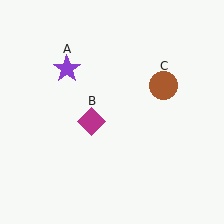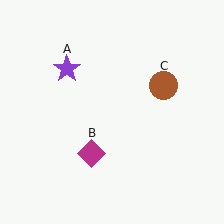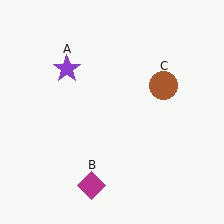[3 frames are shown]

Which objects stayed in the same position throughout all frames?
Purple star (object A) and brown circle (object C) remained stationary.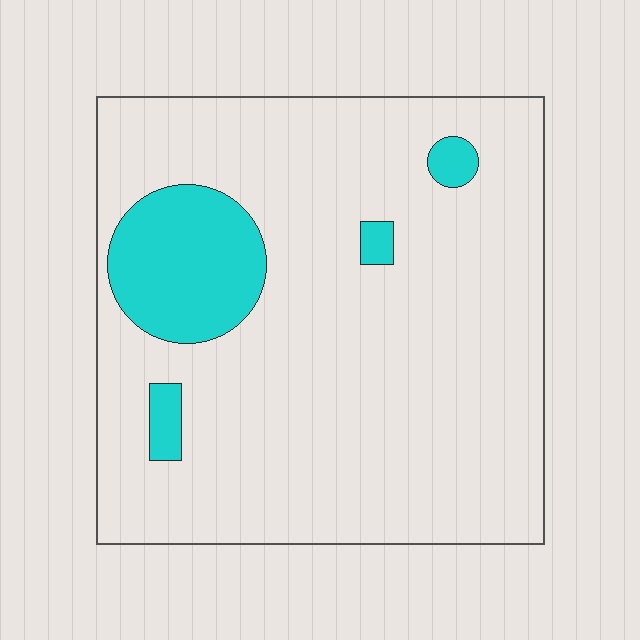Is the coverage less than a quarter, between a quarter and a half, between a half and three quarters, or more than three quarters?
Less than a quarter.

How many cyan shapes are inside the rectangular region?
4.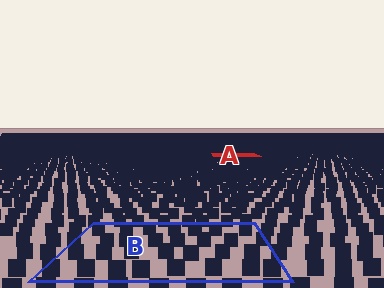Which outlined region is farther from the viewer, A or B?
Region A is farther from the viewer — the texture elements inside it appear smaller and more densely packed.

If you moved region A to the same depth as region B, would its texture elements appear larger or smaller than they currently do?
They would appear larger. At a closer depth, the same texture elements are projected at a bigger on-screen size.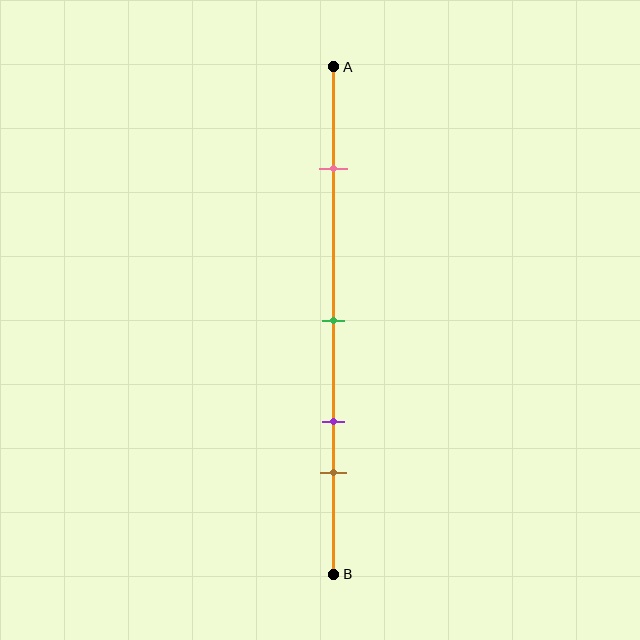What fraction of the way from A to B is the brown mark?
The brown mark is approximately 80% (0.8) of the way from A to B.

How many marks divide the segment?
There are 4 marks dividing the segment.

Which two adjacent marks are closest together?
The purple and brown marks are the closest adjacent pair.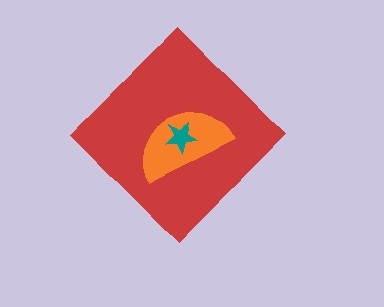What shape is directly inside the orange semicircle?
The teal star.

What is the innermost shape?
The teal star.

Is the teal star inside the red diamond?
Yes.